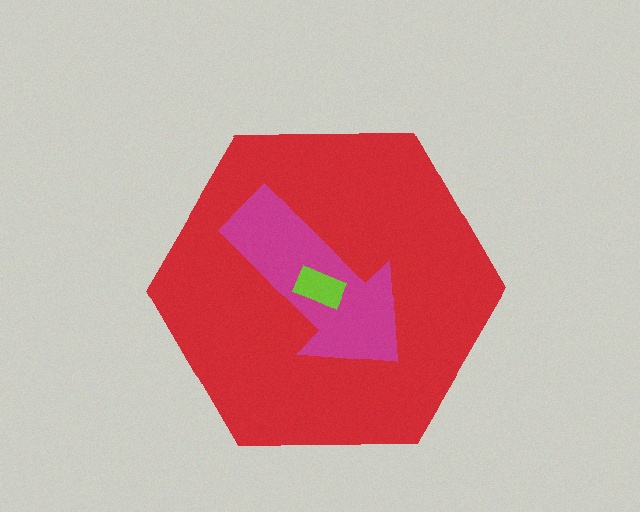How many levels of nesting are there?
3.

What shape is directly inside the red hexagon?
The magenta arrow.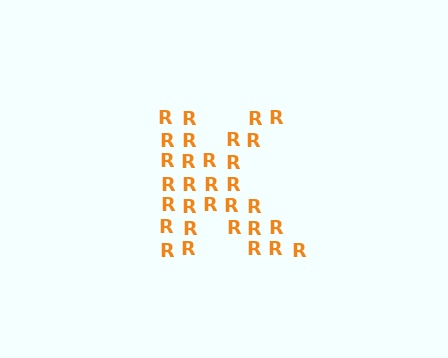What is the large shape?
The large shape is the letter K.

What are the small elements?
The small elements are letter R's.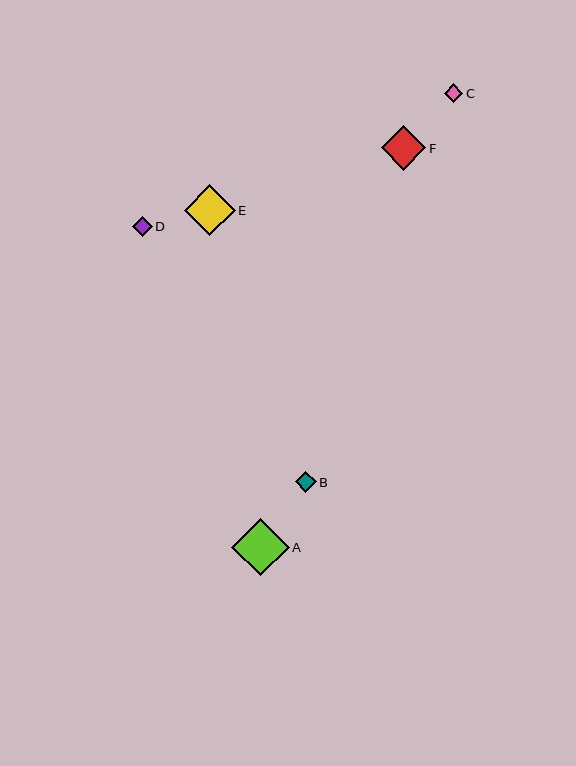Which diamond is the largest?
Diamond A is the largest with a size of approximately 57 pixels.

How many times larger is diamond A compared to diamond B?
Diamond A is approximately 2.7 times the size of diamond B.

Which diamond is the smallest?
Diamond C is the smallest with a size of approximately 18 pixels.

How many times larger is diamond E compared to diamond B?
Diamond E is approximately 2.4 times the size of diamond B.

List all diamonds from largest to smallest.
From largest to smallest: A, E, F, B, D, C.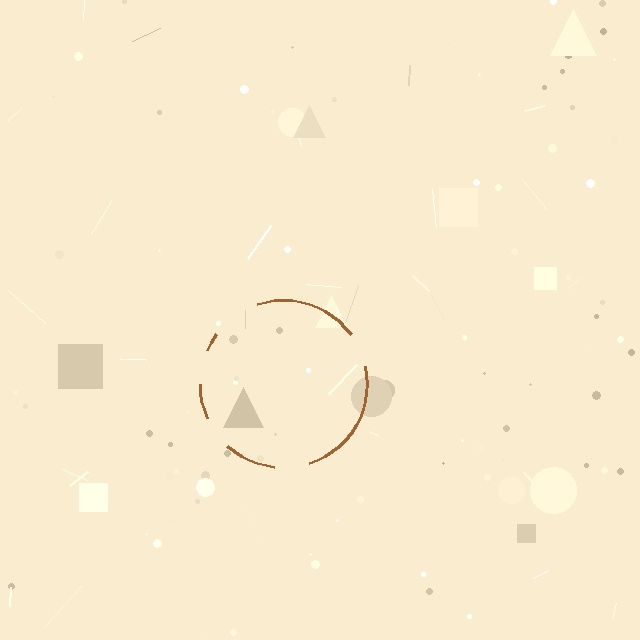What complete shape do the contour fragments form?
The contour fragments form a circle.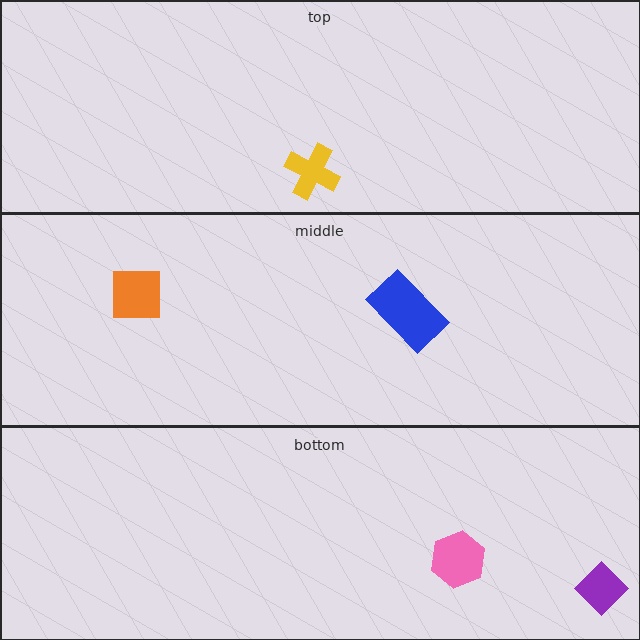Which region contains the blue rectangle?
The middle region.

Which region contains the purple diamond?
The bottom region.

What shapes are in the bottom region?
The pink hexagon, the purple diamond.